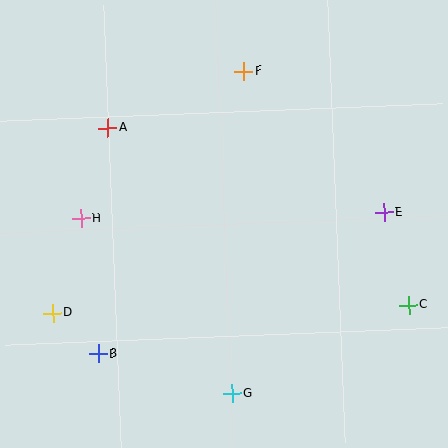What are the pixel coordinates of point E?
Point E is at (384, 213).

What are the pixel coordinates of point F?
Point F is at (244, 71).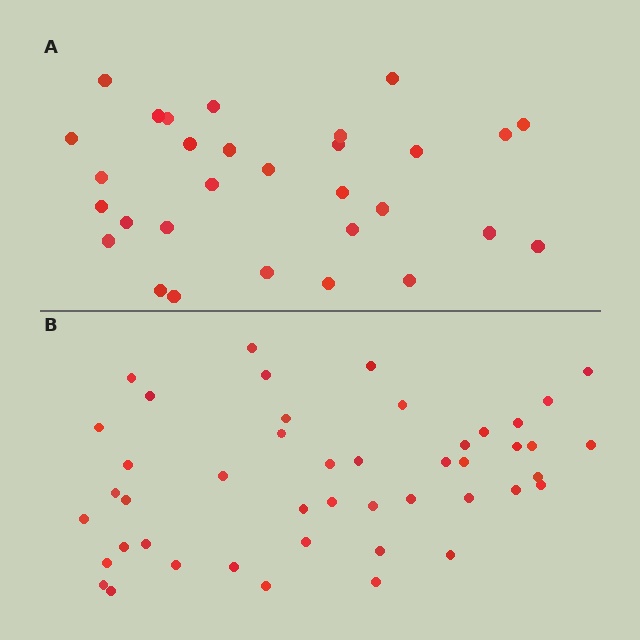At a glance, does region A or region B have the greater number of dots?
Region B (the bottom region) has more dots.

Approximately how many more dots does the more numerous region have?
Region B has approximately 15 more dots than region A.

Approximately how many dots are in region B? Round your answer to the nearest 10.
About 50 dots. (The exact count is 46, which rounds to 50.)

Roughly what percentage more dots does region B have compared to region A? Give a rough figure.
About 55% more.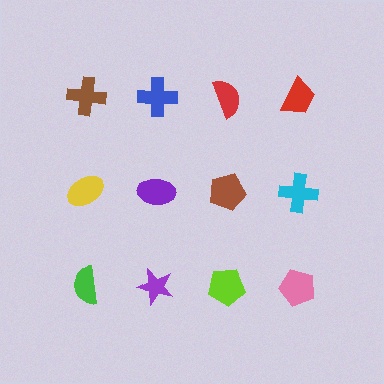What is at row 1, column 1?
A brown cross.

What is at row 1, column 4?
A red trapezoid.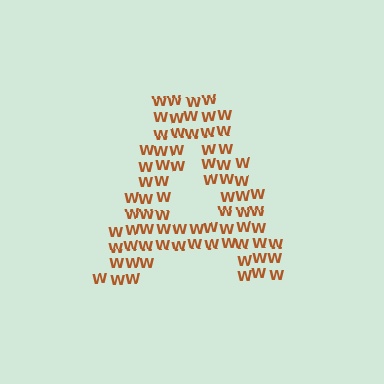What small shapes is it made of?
It is made of small letter W's.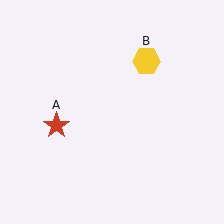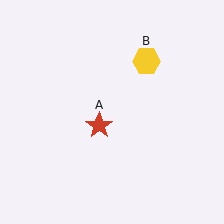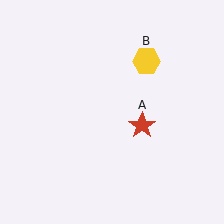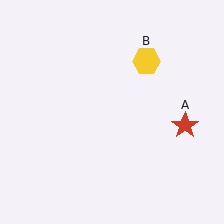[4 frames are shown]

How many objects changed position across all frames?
1 object changed position: red star (object A).